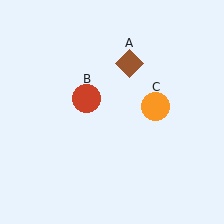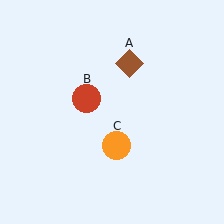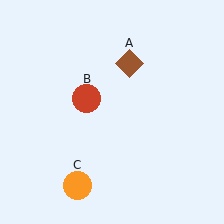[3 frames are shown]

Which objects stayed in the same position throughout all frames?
Brown diamond (object A) and red circle (object B) remained stationary.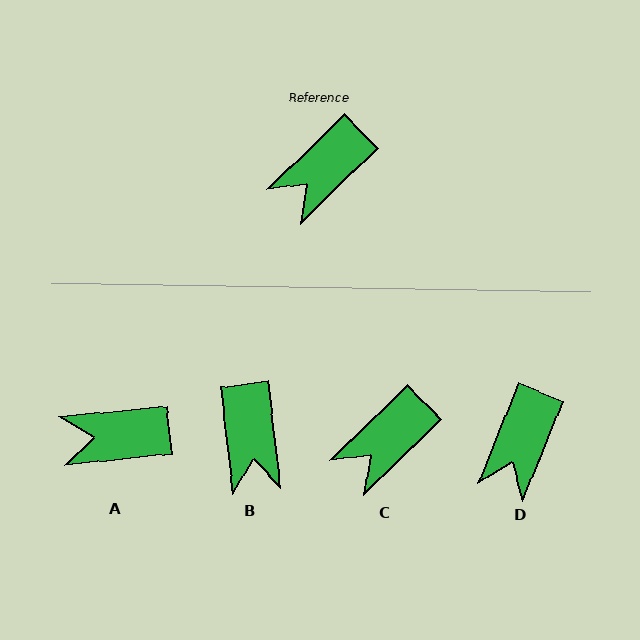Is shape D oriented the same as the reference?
No, it is off by about 24 degrees.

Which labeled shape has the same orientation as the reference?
C.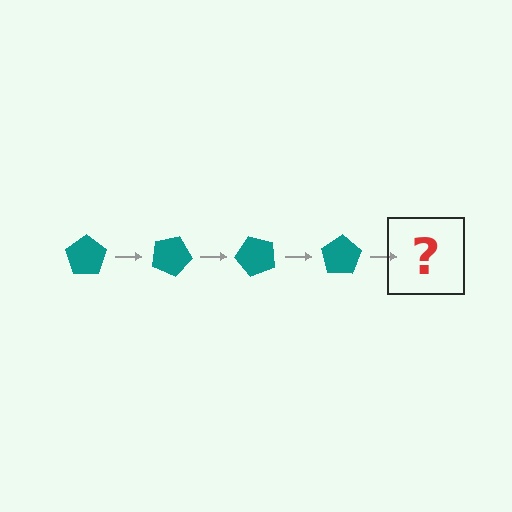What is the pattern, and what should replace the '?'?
The pattern is that the pentagon rotates 25 degrees each step. The '?' should be a teal pentagon rotated 100 degrees.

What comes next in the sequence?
The next element should be a teal pentagon rotated 100 degrees.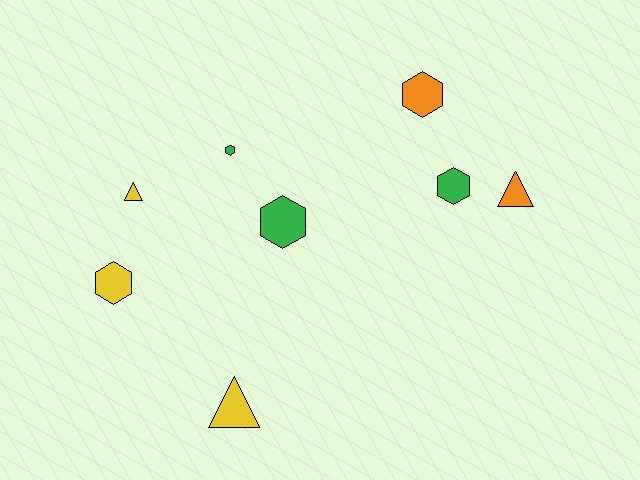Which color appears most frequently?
Yellow, with 3 objects.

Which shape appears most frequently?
Hexagon, with 5 objects.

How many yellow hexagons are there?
There is 1 yellow hexagon.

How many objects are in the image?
There are 8 objects.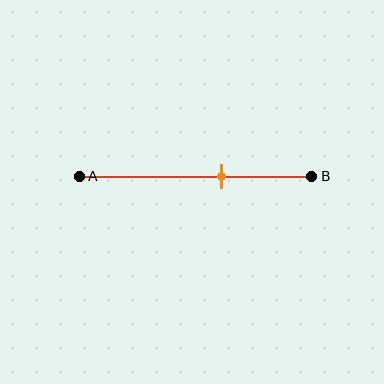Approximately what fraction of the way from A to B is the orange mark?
The orange mark is approximately 60% of the way from A to B.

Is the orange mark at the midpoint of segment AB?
No, the mark is at about 60% from A, not at the 50% midpoint.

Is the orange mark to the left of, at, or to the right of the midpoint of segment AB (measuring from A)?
The orange mark is to the right of the midpoint of segment AB.